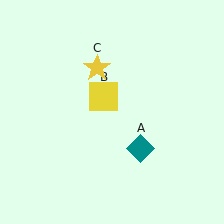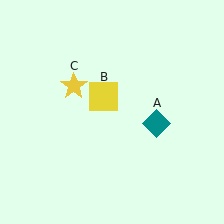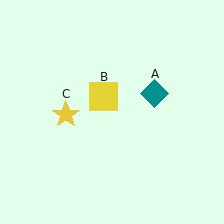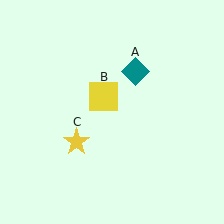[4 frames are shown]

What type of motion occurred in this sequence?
The teal diamond (object A), yellow star (object C) rotated counterclockwise around the center of the scene.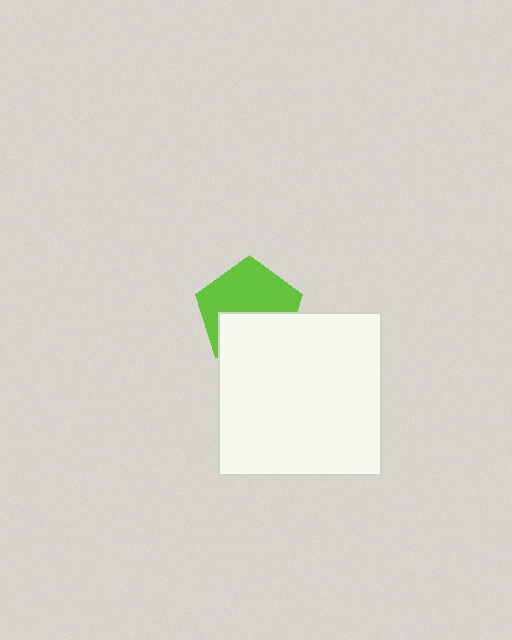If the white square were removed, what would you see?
You would see the complete lime pentagon.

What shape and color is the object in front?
The object in front is a white square.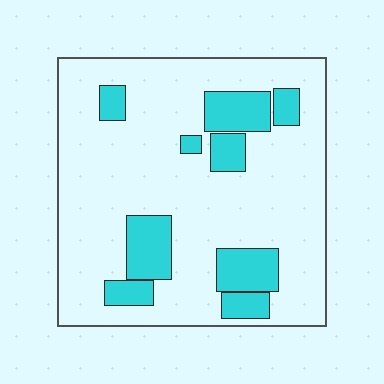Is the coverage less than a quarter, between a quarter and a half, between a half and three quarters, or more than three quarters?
Less than a quarter.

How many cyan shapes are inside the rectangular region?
9.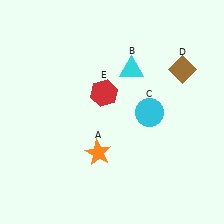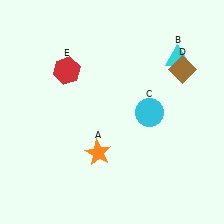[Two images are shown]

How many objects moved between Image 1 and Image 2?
2 objects moved between the two images.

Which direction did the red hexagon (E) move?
The red hexagon (E) moved left.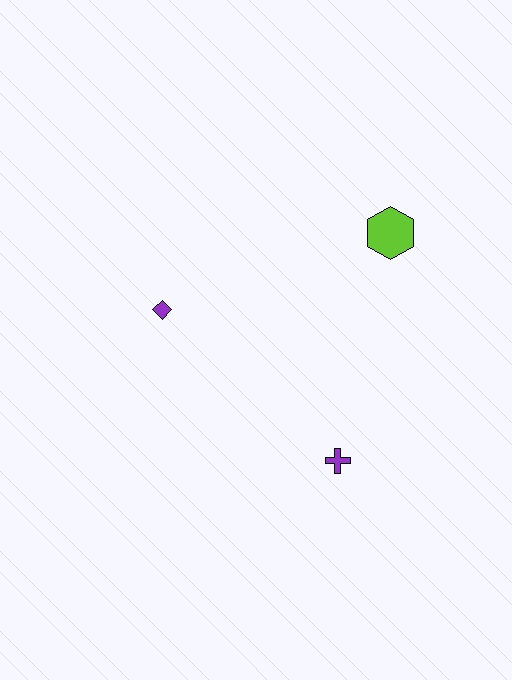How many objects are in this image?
There are 3 objects.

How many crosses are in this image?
There is 1 cross.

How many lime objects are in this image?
There is 1 lime object.